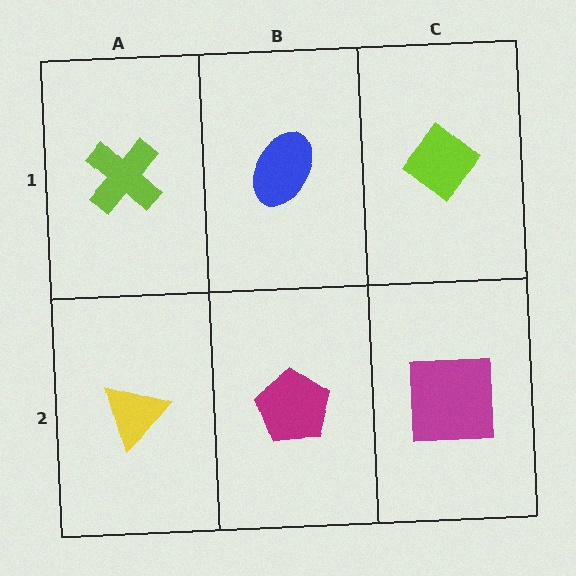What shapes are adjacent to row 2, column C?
A lime diamond (row 1, column C), a magenta pentagon (row 2, column B).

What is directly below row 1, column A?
A yellow triangle.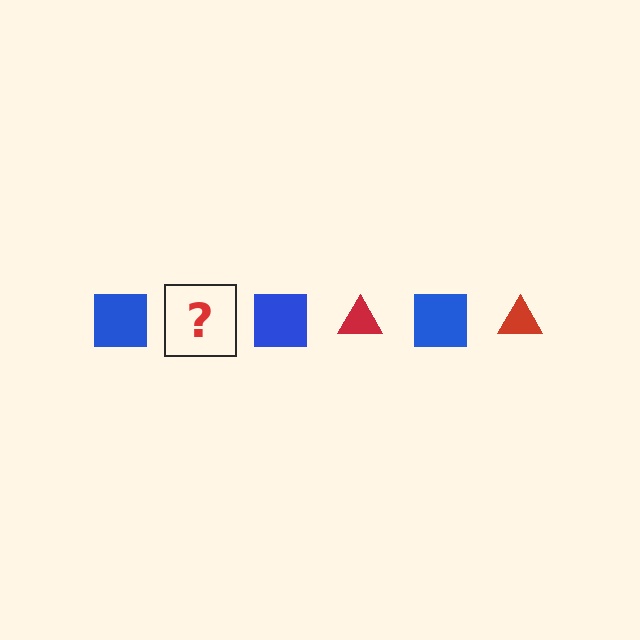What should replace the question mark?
The question mark should be replaced with a red triangle.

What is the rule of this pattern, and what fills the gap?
The rule is that the pattern alternates between blue square and red triangle. The gap should be filled with a red triangle.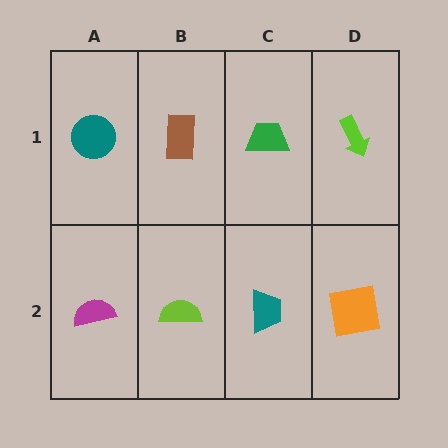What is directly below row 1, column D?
An orange square.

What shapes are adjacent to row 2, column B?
A brown rectangle (row 1, column B), a magenta semicircle (row 2, column A), a teal trapezoid (row 2, column C).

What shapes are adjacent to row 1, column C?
A teal trapezoid (row 2, column C), a brown rectangle (row 1, column B), a lime arrow (row 1, column D).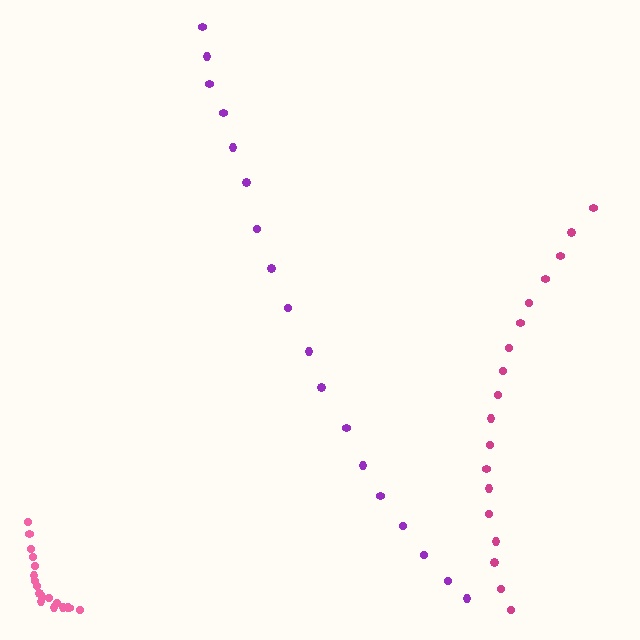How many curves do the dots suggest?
There are 3 distinct paths.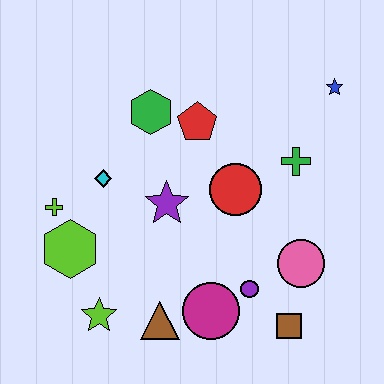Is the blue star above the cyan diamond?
Yes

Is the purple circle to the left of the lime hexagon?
No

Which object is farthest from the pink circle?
The lime cross is farthest from the pink circle.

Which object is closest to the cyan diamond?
The lime cross is closest to the cyan diamond.